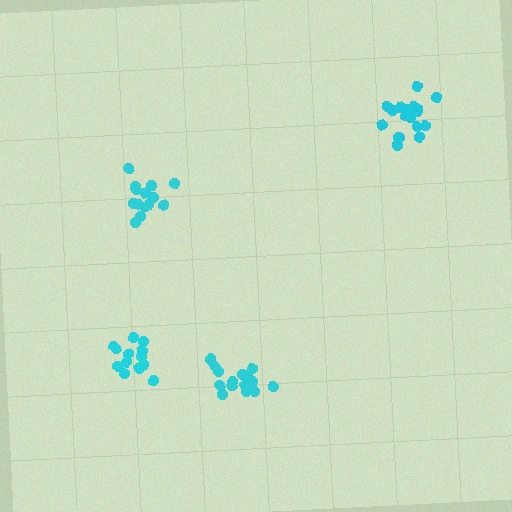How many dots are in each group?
Group 1: 18 dots, Group 2: 13 dots, Group 3: 15 dots, Group 4: 14 dots (60 total).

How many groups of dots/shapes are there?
There are 4 groups.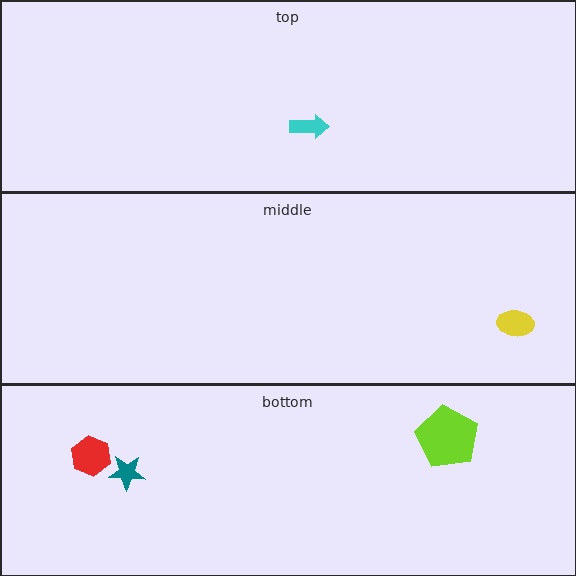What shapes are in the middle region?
The yellow ellipse.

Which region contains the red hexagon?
The bottom region.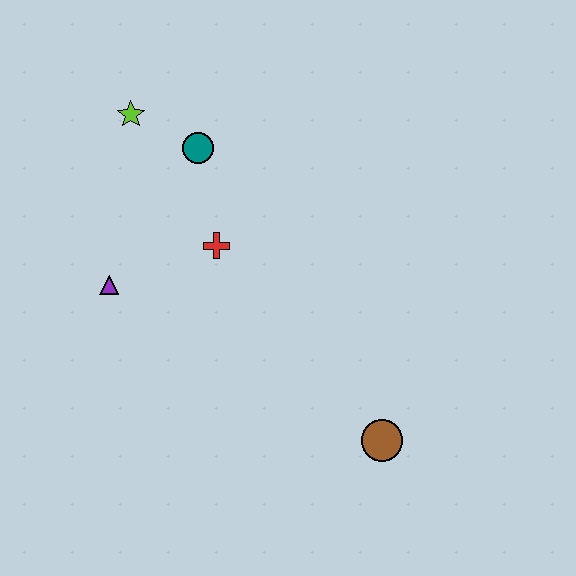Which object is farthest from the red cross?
The brown circle is farthest from the red cross.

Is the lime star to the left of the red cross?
Yes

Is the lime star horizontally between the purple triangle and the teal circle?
Yes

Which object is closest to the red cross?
The teal circle is closest to the red cross.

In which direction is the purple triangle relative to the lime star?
The purple triangle is below the lime star.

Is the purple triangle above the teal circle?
No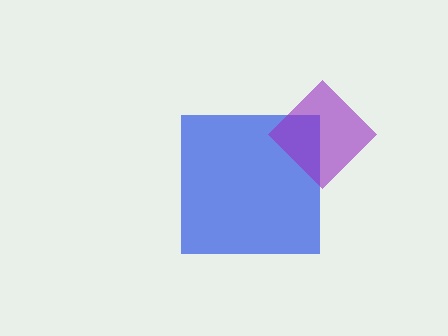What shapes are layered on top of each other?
The layered shapes are: a blue square, a purple diamond.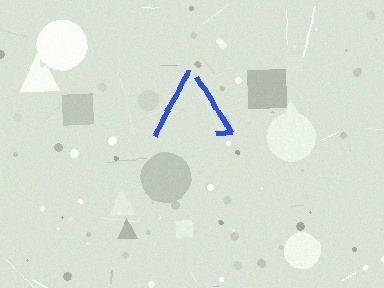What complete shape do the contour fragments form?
The contour fragments form a triangle.